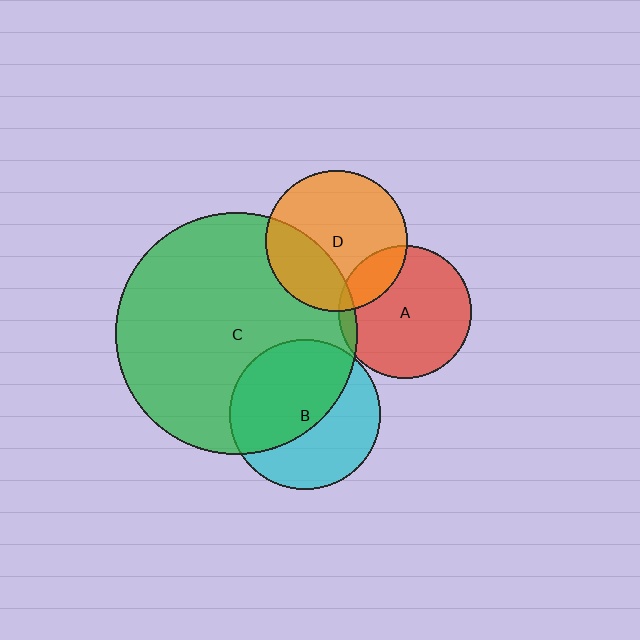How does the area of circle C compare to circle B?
Approximately 2.6 times.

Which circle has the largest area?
Circle C (green).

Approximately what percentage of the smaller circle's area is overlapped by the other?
Approximately 20%.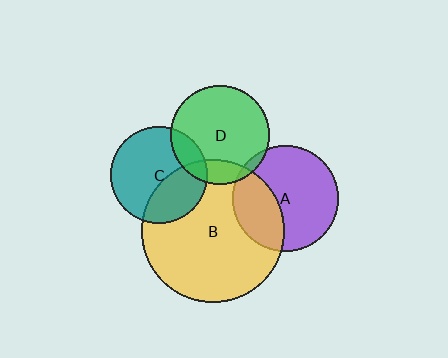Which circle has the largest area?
Circle B (yellow).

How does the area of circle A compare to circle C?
Approximately 1.2 times.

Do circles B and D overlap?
Yes.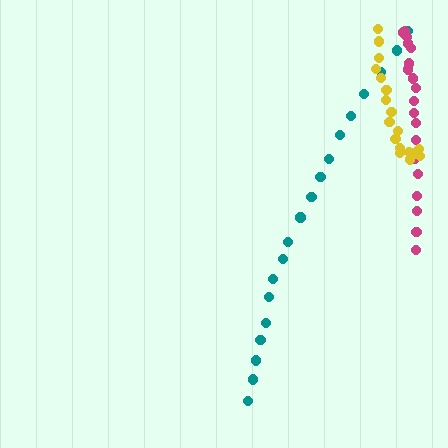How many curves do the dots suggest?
There are 3 distinct paths.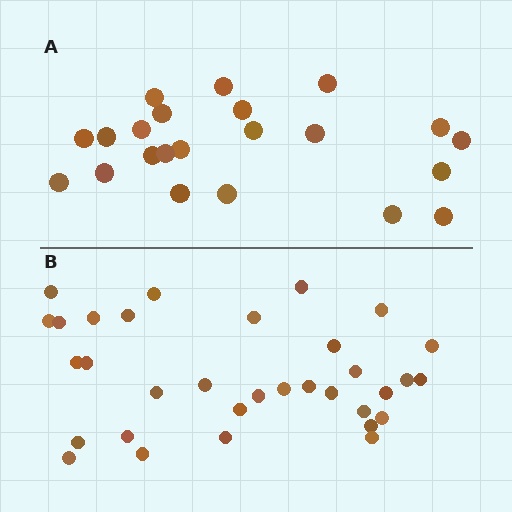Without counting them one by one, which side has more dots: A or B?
Region B (the bottom region) has more dots.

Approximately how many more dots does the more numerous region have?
Region B has roughly 12 or so more dots than region A.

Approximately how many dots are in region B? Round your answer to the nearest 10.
About 30 dots. (The exact count is 33, which rounds to 30.)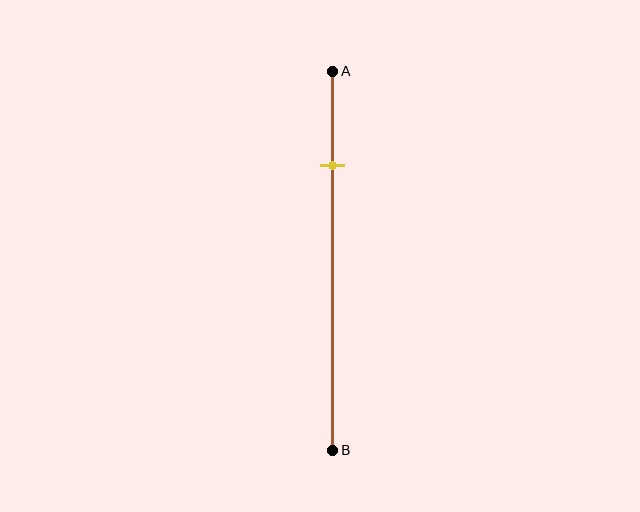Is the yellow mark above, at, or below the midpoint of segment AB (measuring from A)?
The yellow mark is above the midpoint of segment AB.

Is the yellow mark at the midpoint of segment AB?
No, the mark is at about 25% from A, not at the 50% midpoint.